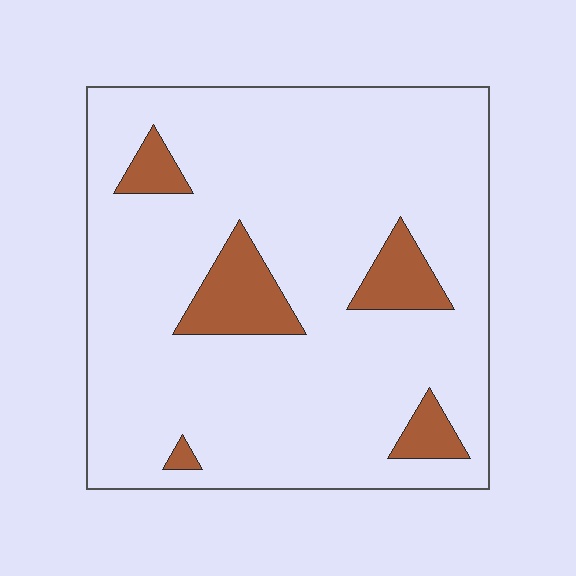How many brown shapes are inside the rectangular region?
5.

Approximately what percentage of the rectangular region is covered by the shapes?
Approximately 10%.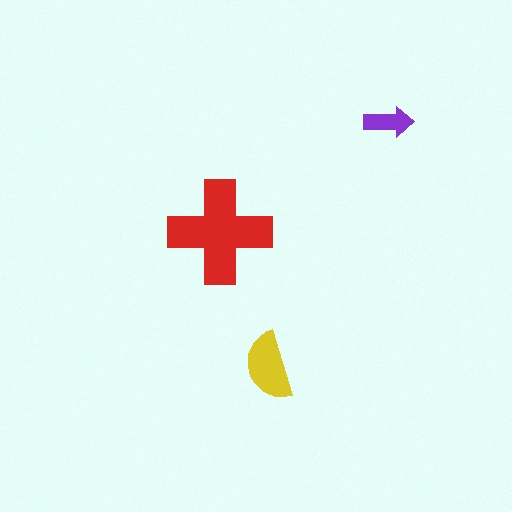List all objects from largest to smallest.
The red cross, the yellow semicircle, the purple arrow.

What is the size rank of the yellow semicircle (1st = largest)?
2nd.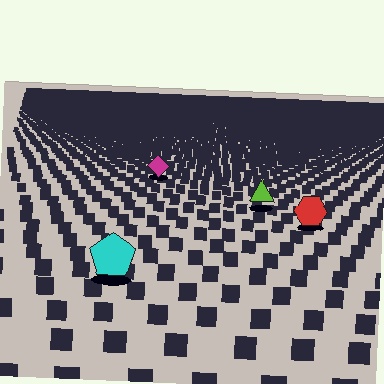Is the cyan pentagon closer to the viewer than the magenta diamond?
Yes. The cyan pentagon is closer — you can tell from the texture gradient: the ground texture is coarser near it.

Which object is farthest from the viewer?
The magenta diamond is farthest from the viewer. It appears smaller and the ground texture around it is denser.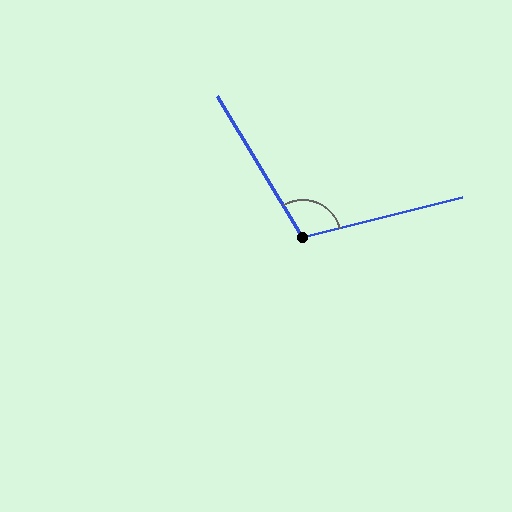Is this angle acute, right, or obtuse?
It is obtuse.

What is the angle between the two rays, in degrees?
Approximately 107 degrees.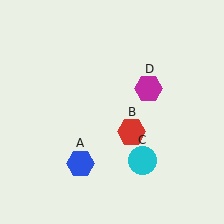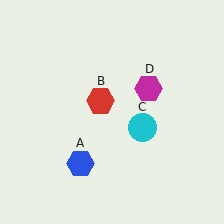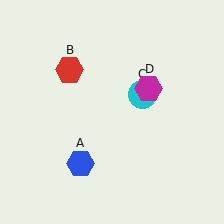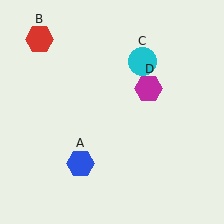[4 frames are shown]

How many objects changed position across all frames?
2 objects changed position: red hexagon (object B), cyan circle (object C).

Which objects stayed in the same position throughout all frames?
Blue hexagon (object A) and magenta hexagon (object D) remained stationary.